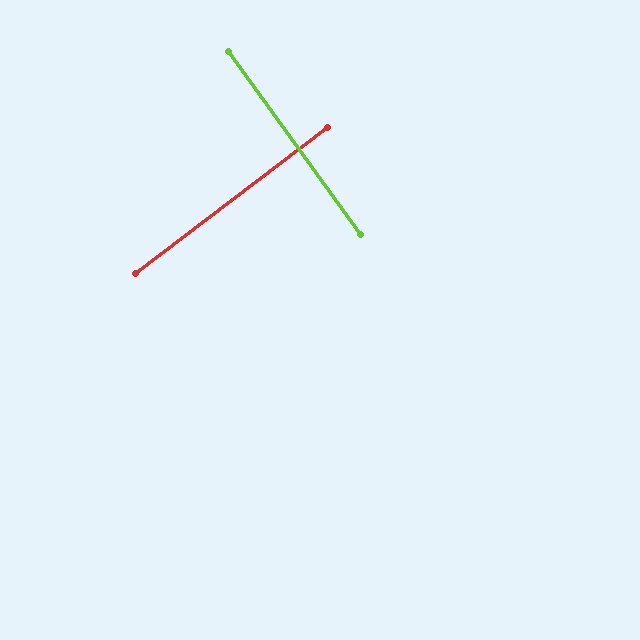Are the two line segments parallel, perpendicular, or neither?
Perpendicular — they meet at approximately 88°.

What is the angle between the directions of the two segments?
Approximately 88 degrees.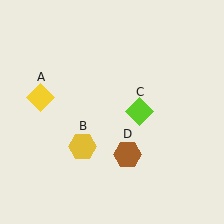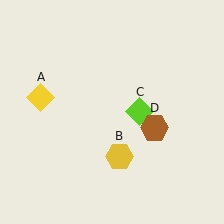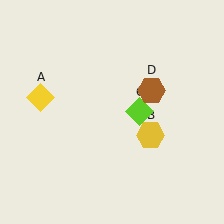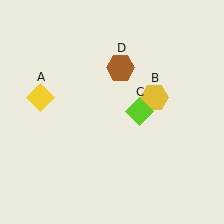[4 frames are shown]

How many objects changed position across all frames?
2 objects changed position: yellow hexagon (object B), brown hexagon (object D).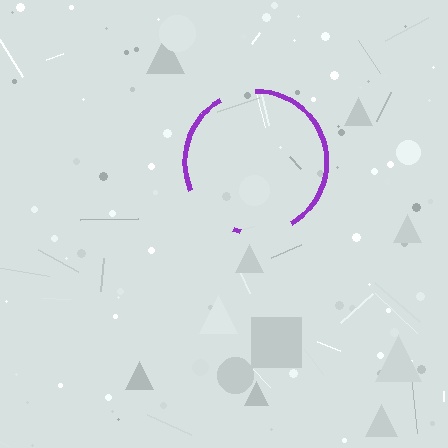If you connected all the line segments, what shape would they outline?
They would outline a circle.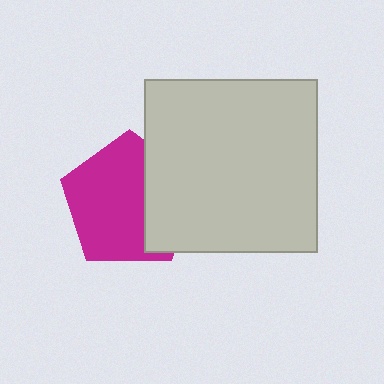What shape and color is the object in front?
The object in front is a light gray square.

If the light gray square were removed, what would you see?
You would see the complete magenta pentagon.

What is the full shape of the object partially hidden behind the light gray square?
The partially hidden object is a magenta pentagon.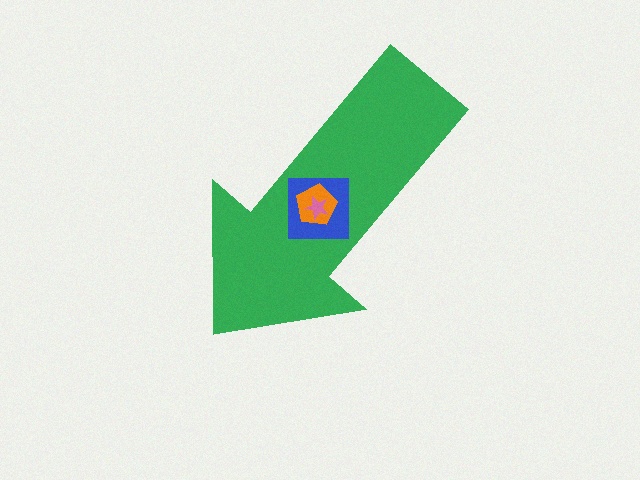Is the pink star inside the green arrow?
Yes.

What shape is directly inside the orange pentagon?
The pink star.